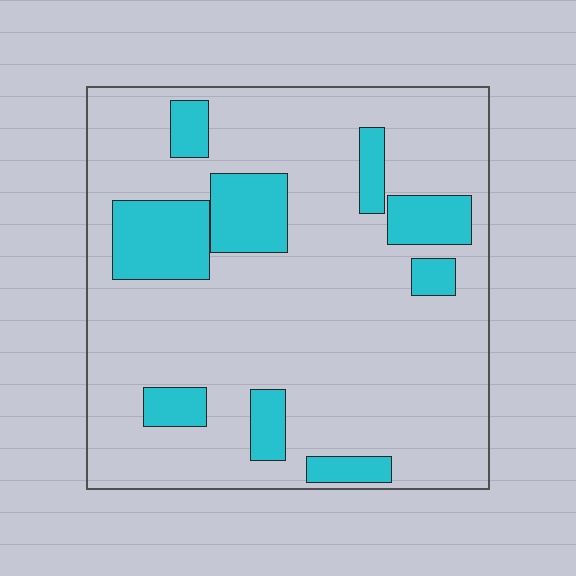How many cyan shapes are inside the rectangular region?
9.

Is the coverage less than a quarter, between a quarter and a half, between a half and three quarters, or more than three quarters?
Less than a quarter.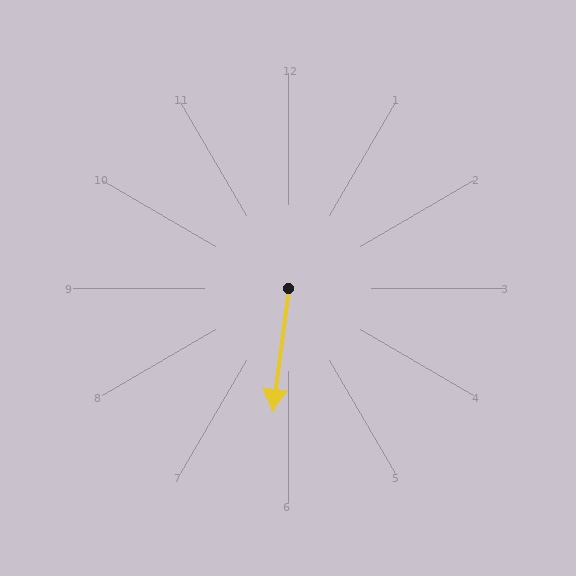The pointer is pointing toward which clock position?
Roughly 6 o'clock.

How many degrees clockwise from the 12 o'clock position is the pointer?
Approximately 187 degrees.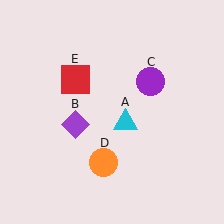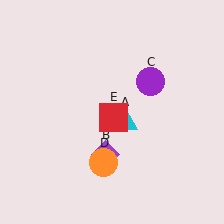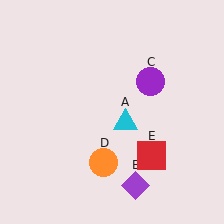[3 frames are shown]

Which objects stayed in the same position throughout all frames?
Cyan triangle (object A) and purple circle (object C) and orange circle (object D) remained stationary.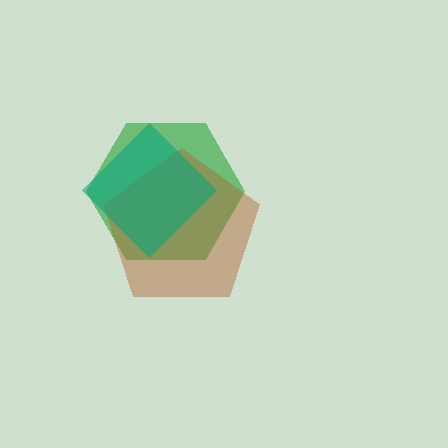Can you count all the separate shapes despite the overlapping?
Yes, there are 3 separate shapes.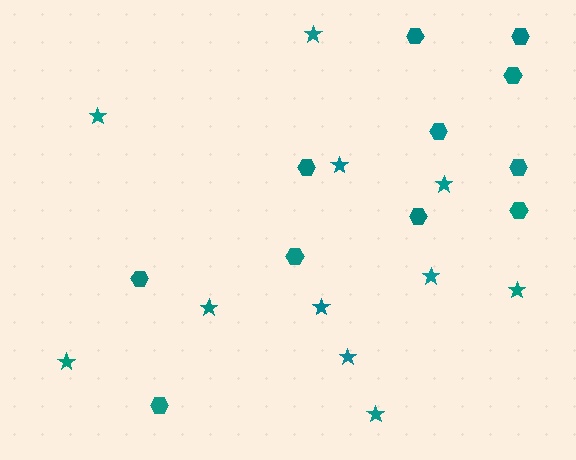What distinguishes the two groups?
There are 2 groups: one group of hexagons (11) and one group of stars (11).